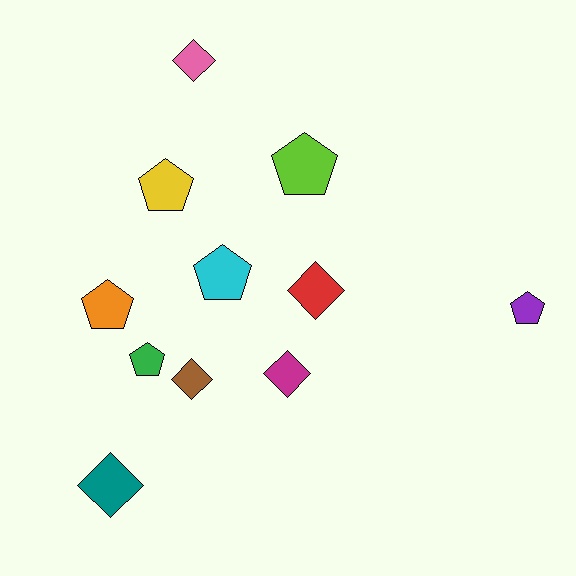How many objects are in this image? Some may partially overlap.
There are 11 objects.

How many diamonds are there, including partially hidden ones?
There are 5 diamonds.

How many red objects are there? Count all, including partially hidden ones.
There is 1 red object.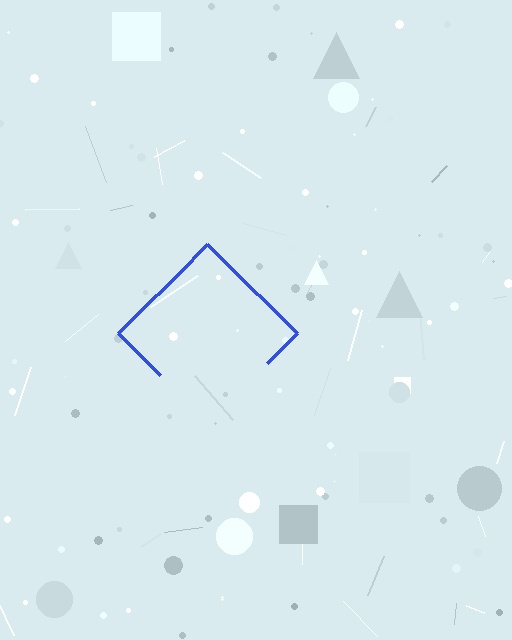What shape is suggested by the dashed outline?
The dashed outline suggests a diamond.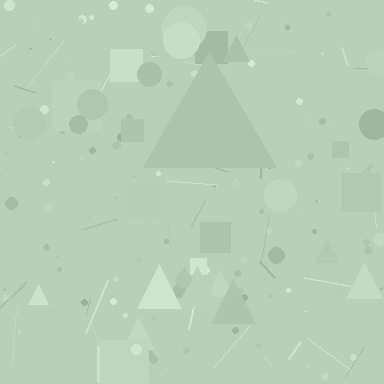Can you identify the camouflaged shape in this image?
The camouflaged shape is a triangle.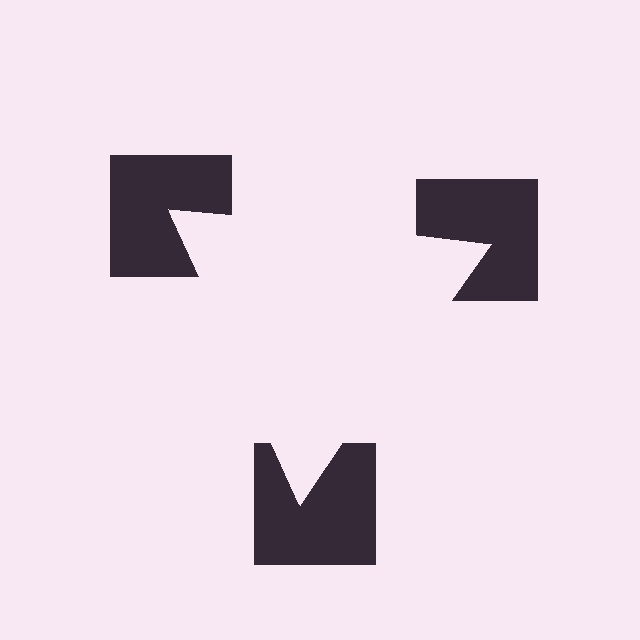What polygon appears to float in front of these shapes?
An illusory triangle — its edges are inferred from the aligned wedge cuts in the notched squares, not physically drawn.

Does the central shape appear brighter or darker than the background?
It typically appears slightly brighter than the background, even though no actual brightness change is drawn.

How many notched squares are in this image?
There are 3 — one at each vertex of the illusory triangle.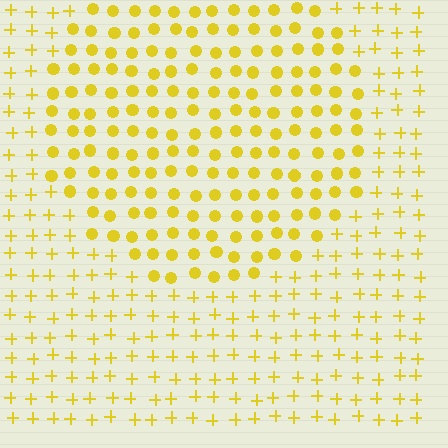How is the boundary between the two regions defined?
The boundary is defined by a change in element shape: circles inside vs. plus signs outside. All elements share the same color and spacing.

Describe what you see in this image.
The image is filled with small yellow elements arranged in a uniform grid. A circle-shaped region contains circles, while the surrounding area contains plus signs. The boundary is defined purely by the change in element shape.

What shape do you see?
I see a circle.